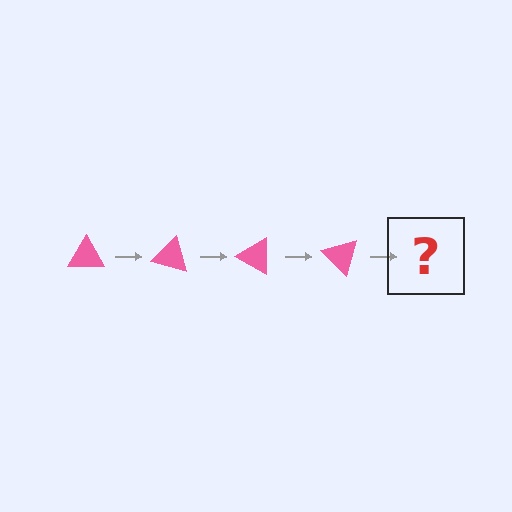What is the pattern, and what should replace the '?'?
The pattern is that the triangle rotates 15 degrees each step. The '?' should be a pink triangle rotated 60 degrees.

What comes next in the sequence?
The next element should be a pink triangle rotated 60 degrees.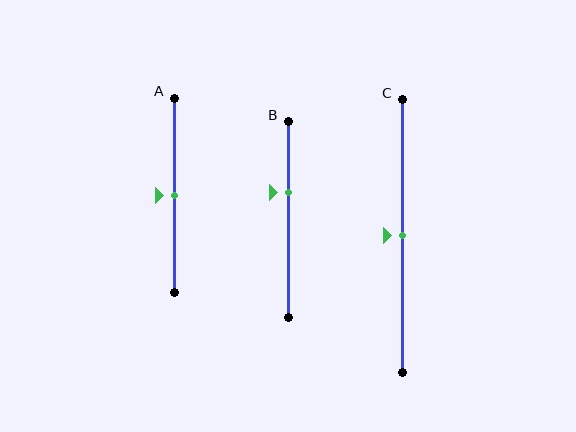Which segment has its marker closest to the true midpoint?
Segment A has its marker closest to the true midpoint.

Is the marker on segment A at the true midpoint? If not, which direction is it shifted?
Yes, the marker on segment A is at the true midpoint.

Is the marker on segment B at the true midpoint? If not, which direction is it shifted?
No, the marker on segment B is shifted upward by about 14% of the segment length.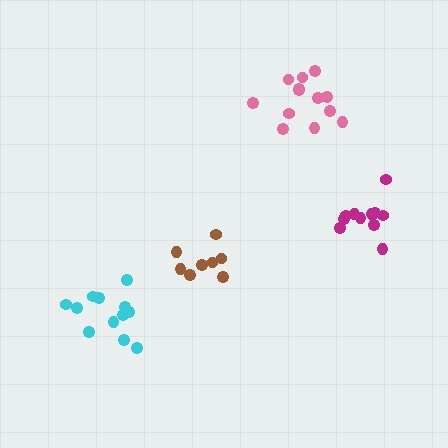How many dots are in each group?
Group 1: 12 dots, Group 2: 11 dots, Group 3: 13 dots, Group 4: 8 dots (44 total).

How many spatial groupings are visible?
There are 4 spatial groupings.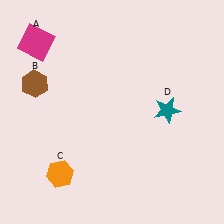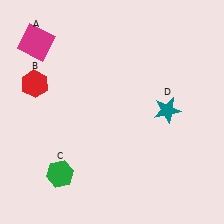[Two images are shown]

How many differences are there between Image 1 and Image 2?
There are 2 differences between the two images.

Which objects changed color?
B changed from brown to red. C changed from orange to green.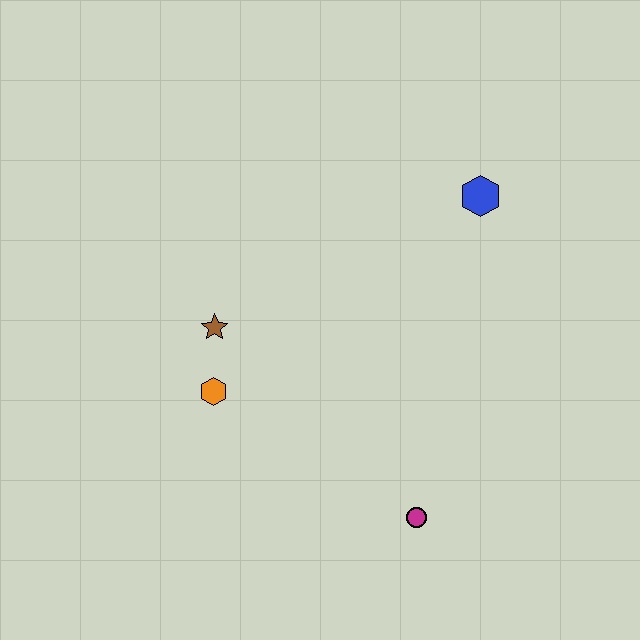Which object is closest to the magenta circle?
The orange hexagon is closest to the magenta circle.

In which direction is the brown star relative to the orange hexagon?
The brown star is above the orange hexagon.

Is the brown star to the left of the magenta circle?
Yes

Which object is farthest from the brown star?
The blue hexagon is farthest from the brown star.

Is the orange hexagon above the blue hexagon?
No